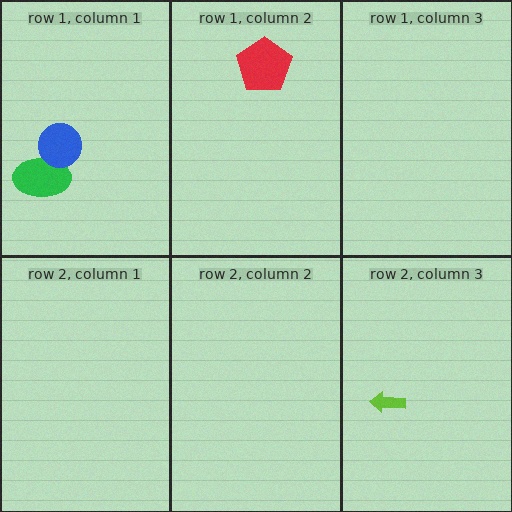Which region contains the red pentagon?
The row 1, column 2 region.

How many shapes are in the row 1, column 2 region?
1.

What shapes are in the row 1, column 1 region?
The green ellipse, the blue circle.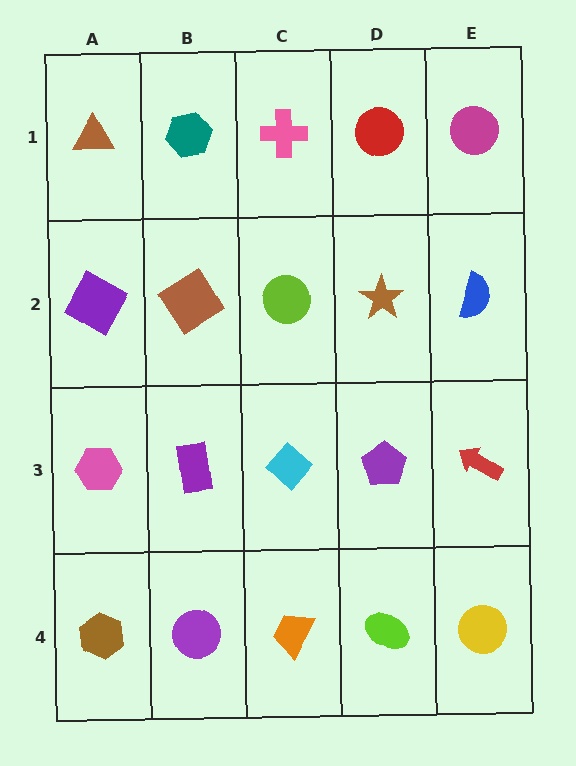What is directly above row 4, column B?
A purple rectangle.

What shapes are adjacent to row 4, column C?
A cyan diamond (row 3, column C), a purple circle (row 4, column B), a lime ellipse (row 4, column D).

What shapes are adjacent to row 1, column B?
A brown diamond (row 2, column B), a brown triangle (row 1, column A), a pink cross (row 1, column C).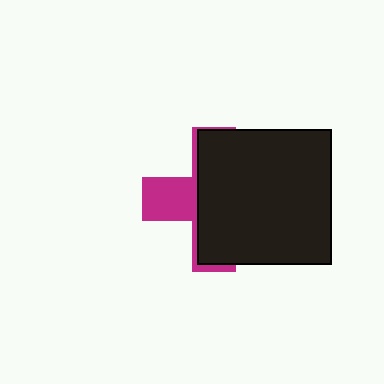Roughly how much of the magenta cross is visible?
A small part of it is visible (roughly 31%).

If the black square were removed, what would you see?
You would see the complete magenta cross.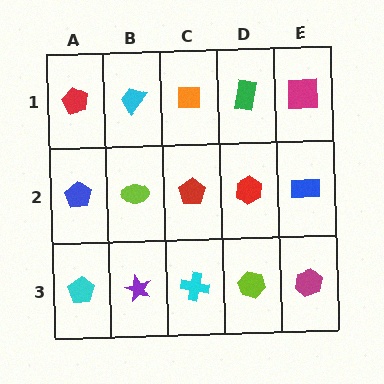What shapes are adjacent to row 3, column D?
A red hexagon (row 2, column D), a cyan cross (row 3, column C), a magenta hexagon (row 3, column E).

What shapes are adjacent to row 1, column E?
A blue rectangle (row 2, column E), a green rectangle (row 1, column D).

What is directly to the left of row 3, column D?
A cyan cross.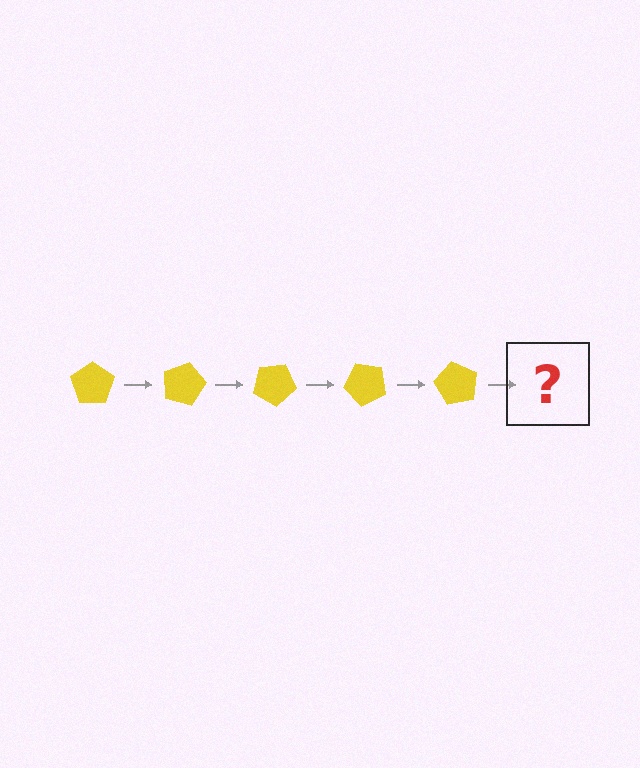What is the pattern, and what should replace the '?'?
The pattern is that the pentagon rotates 15 degrees each step. The '?' should be a yellow pentagon rotated 75 degrees.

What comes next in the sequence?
The next element should be a yellow pentagon rotated 75 degrees.